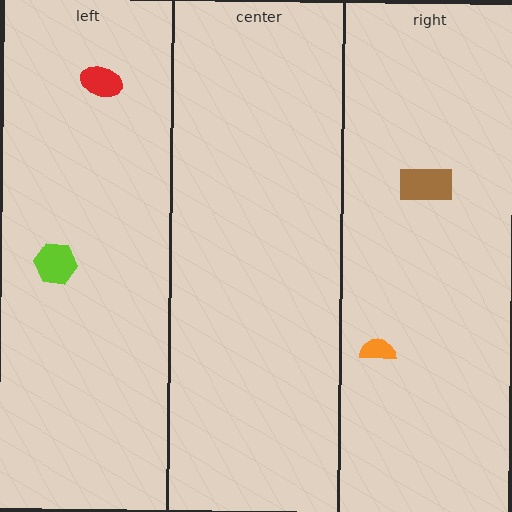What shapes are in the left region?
The lime hexagon, the red ellipse.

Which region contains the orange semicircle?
The right region.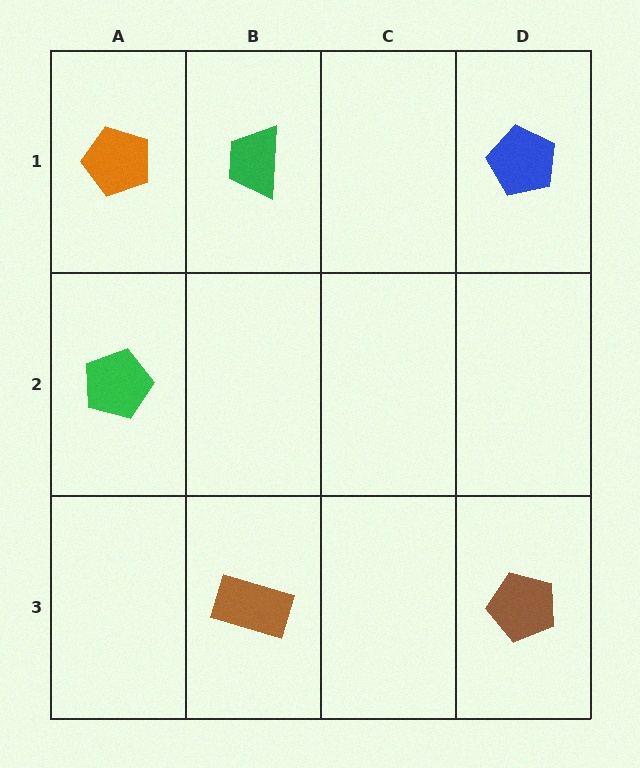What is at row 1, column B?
A green trapezoid.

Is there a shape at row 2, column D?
No, that cell is empty.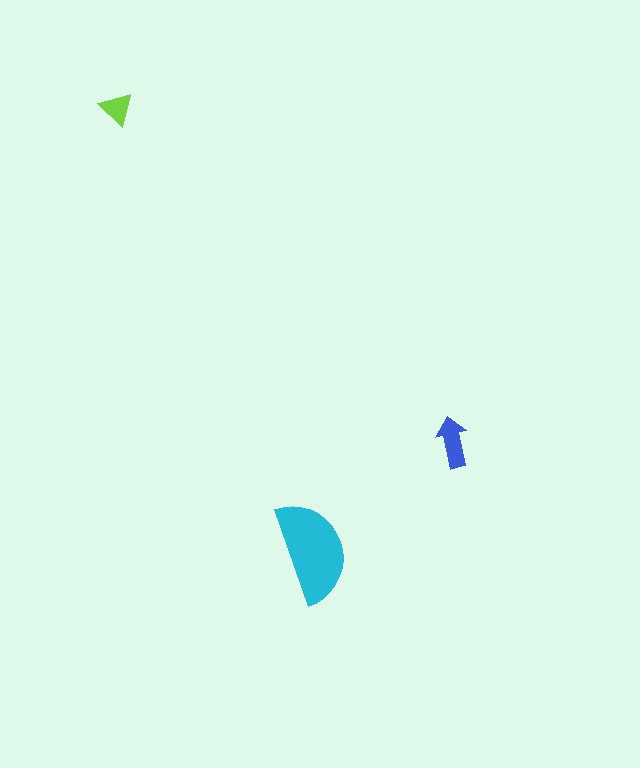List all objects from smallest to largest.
The lime triangle, the blue arrow, the cyan semicircle.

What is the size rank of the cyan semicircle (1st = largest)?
1st.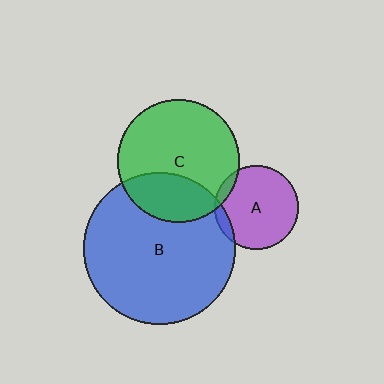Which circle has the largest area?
Circle B (blue).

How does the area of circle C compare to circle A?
Approximately 2.2 times.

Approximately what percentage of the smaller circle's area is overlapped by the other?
Approximately 10%.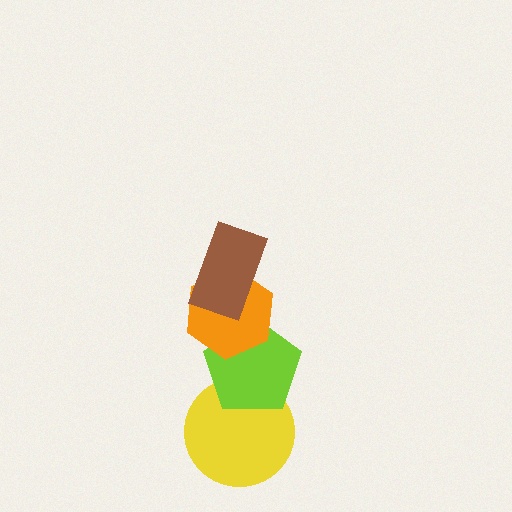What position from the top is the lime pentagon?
The lime pentagon is 3rd from the top.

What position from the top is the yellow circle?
The yellow circle is 4th from the top.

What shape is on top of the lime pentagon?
The orange hexagon is on top of the lime pentagon.